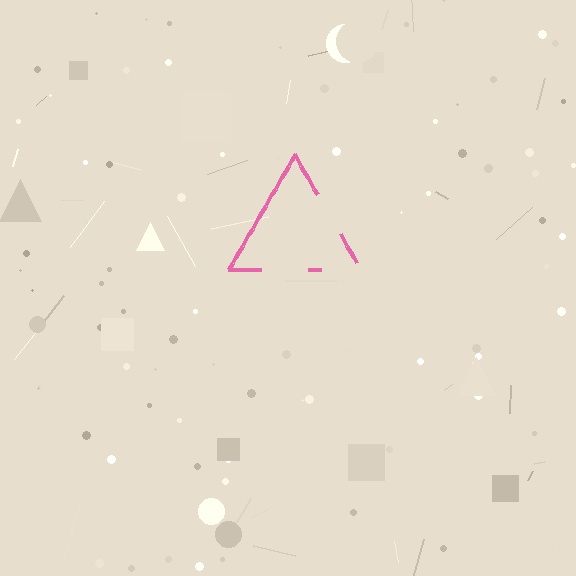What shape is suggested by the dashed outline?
The dashed outline suggests a triangle.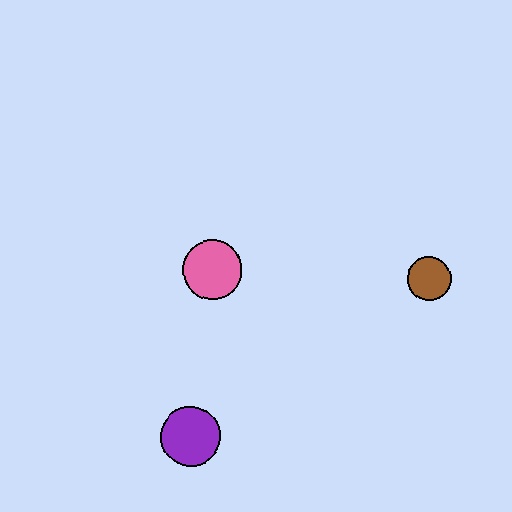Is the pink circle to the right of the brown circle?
No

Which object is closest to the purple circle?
The pink circle is closest to the purple circle.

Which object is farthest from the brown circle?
The purple circle is farthest from the brown circle.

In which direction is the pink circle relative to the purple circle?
The pink circle is above the purple circle.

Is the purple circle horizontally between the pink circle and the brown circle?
No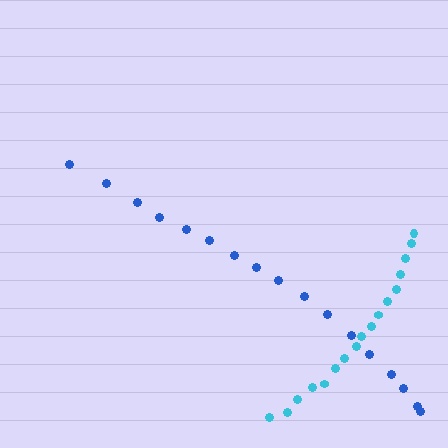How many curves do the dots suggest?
There are 2 distinct paths.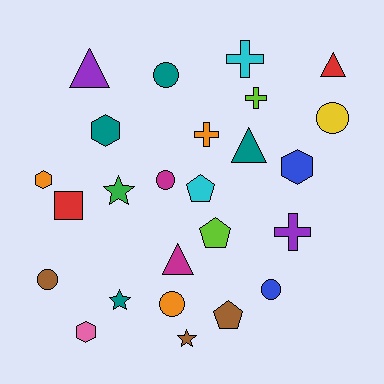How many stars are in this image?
There are 3 stars.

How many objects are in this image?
There are 25 objects.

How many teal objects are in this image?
There are 4 teal objects.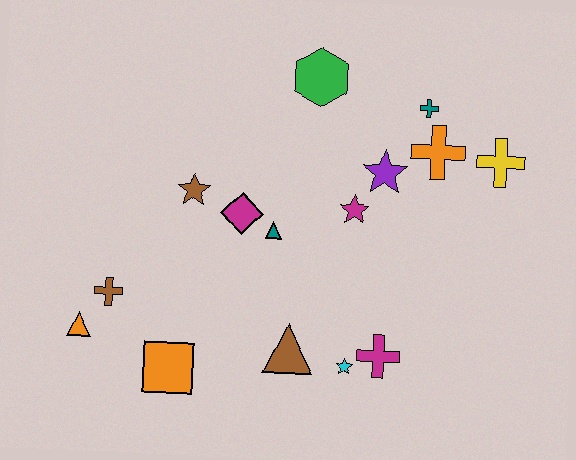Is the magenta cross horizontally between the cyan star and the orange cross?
Yes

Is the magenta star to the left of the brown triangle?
No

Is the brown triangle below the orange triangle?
Yes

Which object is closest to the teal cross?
The orange cross is closest to the teal cross.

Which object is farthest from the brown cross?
The yellow cross is farthest from the brown cross.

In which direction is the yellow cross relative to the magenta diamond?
The yellow cross is to the right of the magenta diamond.